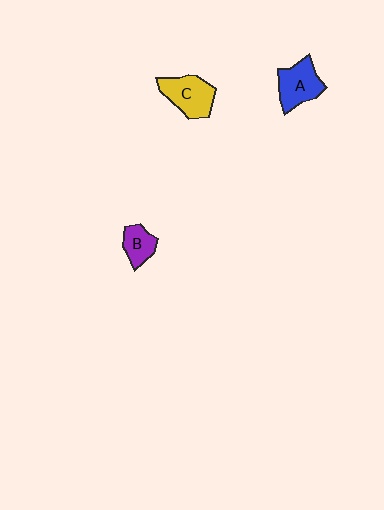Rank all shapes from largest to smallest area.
From largest to smallest: C (yellow), A (blue), B (purple).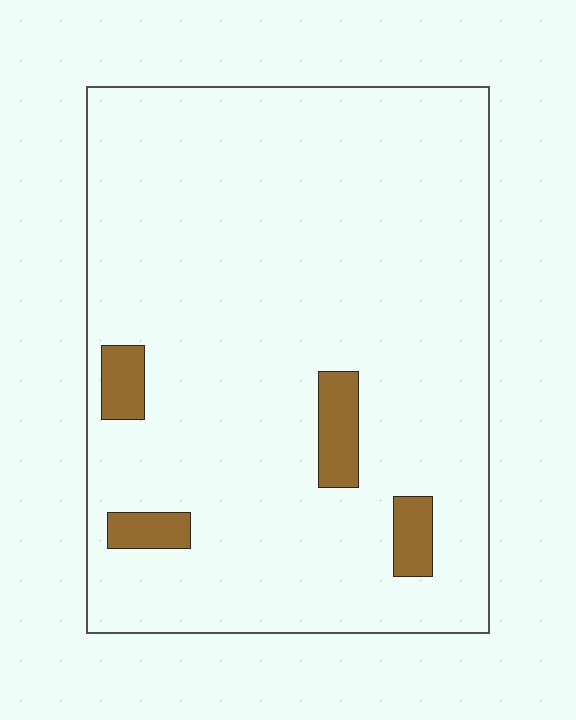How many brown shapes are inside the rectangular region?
4.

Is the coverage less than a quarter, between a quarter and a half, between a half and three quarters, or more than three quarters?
Less than a quarter.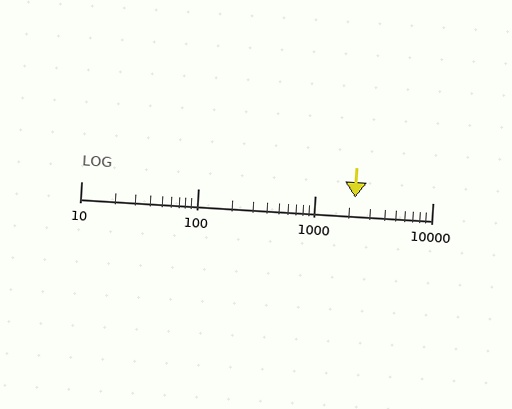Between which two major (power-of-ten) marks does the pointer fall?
The pointer is between 1000 and 10000.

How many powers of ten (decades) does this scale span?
The scale spans 3 decades, from 10 to 10000.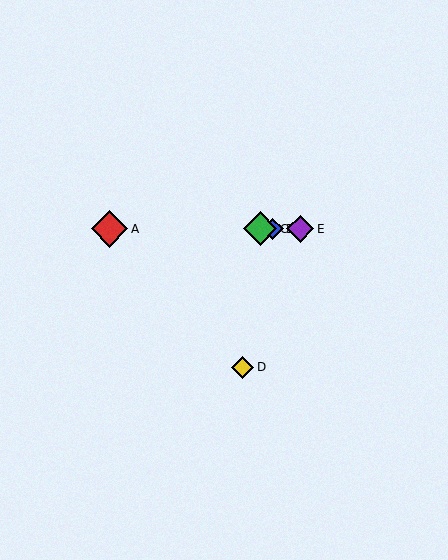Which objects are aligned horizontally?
Objects A, B, C, E are aligned horizontally.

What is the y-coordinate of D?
Object D is at y≈367.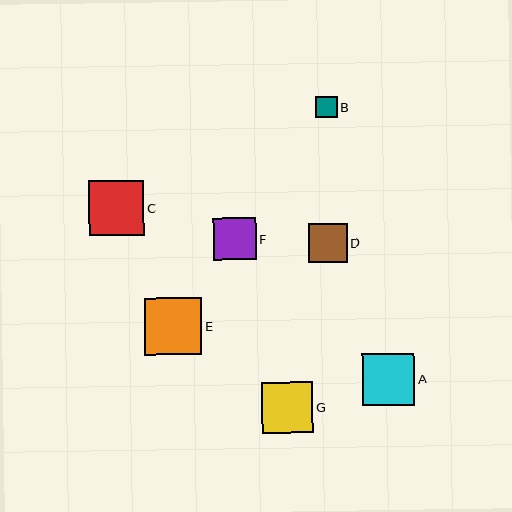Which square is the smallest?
Square B is the smallest with a size of approximately 21 pixels.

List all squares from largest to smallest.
From largest to smallest: E, C, A, G, F, D, B.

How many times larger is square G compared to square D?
Square G is approximately 1.3 times the size of square D.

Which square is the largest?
Square E is the largest with a size of approximately 57 pixels.